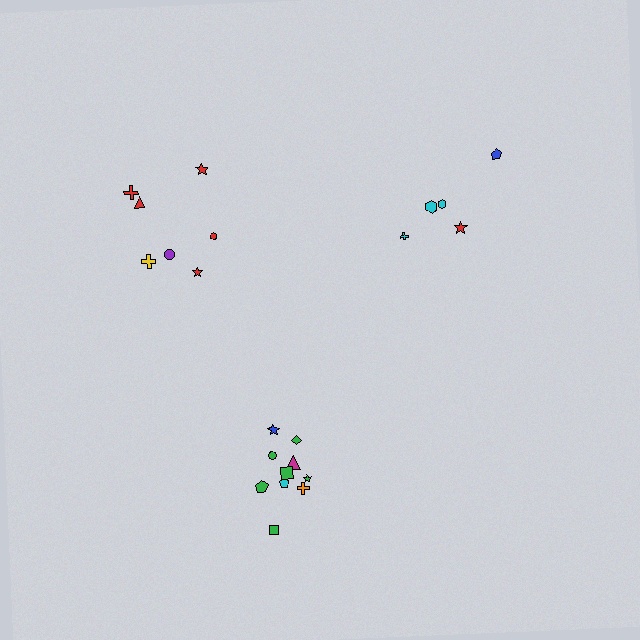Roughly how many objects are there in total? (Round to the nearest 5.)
Roughly 20 objects in total.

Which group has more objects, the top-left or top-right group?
The top-left group.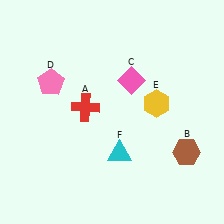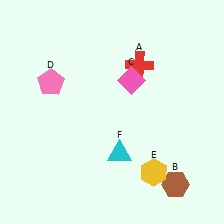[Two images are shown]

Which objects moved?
The objects that moved are: the red cross (A), the brown hexagon (B), the yellow hexagon (E).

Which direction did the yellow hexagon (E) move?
The yellow hexagon (E) moved down.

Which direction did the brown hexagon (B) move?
The brown hexagon (B) moved down.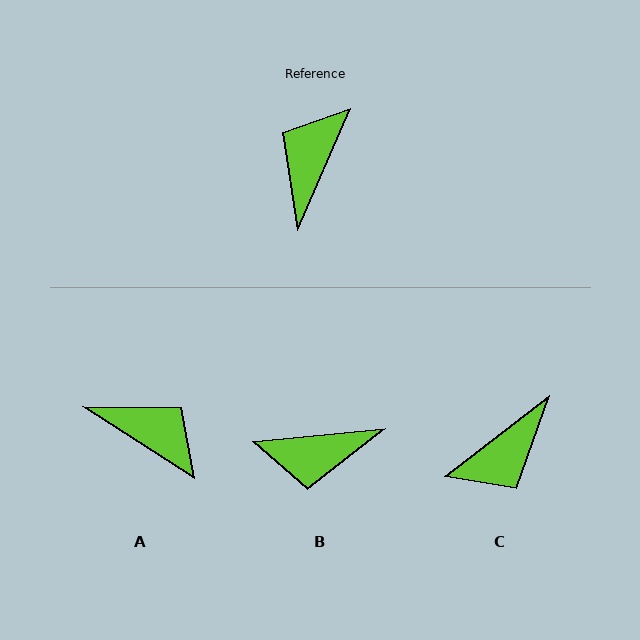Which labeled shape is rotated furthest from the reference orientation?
C, about 151 degrees away.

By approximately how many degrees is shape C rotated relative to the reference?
Approximately 151 degrees counter-clockwise.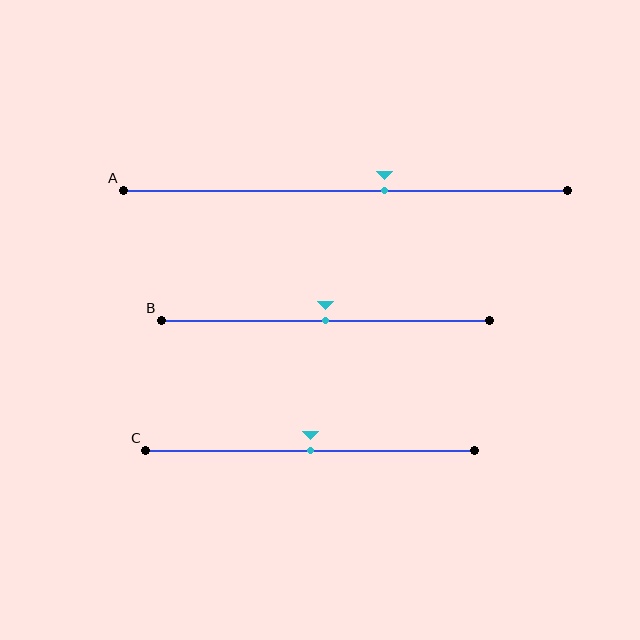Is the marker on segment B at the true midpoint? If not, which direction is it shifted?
Yes, the marker on segment B is at the true midpoint.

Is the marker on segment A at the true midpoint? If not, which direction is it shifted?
No, the marker on segment A is shifted to the right by about 9% of the segment length.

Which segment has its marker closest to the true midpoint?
Segment B has its marker closest to the true midpoint.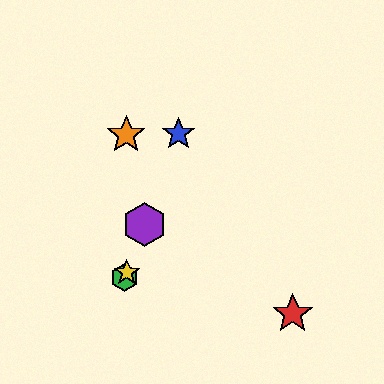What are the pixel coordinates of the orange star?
The orange star is at (126, 135).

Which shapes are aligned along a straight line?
The blue star, the green hexagon, the yellow star, the purple hexagon are aligned along a straight line.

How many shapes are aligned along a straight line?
4 shapes (the blue star, the green hexagon, the yellow star, the purple hexagon) are aligned along a straight line.